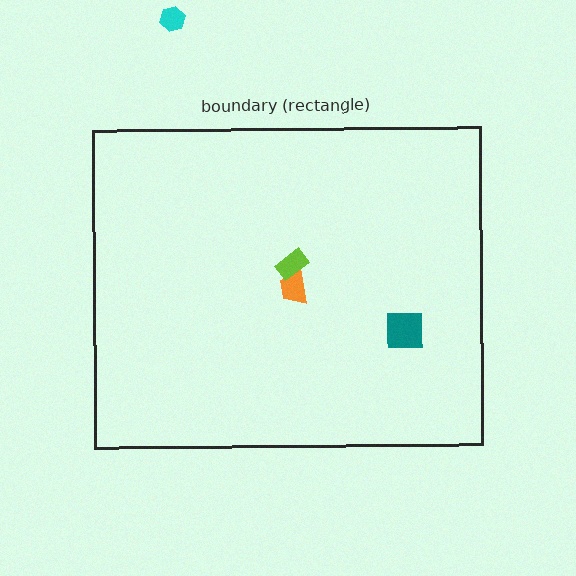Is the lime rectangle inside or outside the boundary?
Inside.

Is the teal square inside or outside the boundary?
Inside.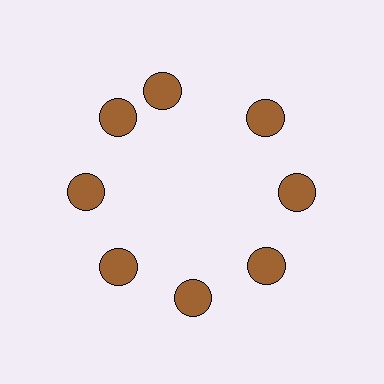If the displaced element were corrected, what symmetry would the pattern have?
It would have 8-fold rotational symmetry — the pattern would map onto itself every 45 degrees.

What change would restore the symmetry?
The symmetry would be restored by rotating it back into even spacing with its neighbors so that all 8 circles sit at equal angles and equal distance from the center.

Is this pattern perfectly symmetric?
No. The 8 brown circles are arranged in a ring, but one element near the 12 o'clock position is rotated out of alignment along the ring, breaking the 8-fold rotational symmetry.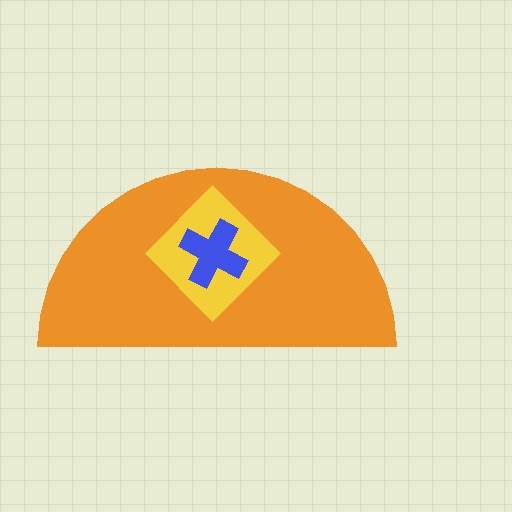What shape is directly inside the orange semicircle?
The yellow diamond.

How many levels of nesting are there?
3.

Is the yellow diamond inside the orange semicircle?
Yes.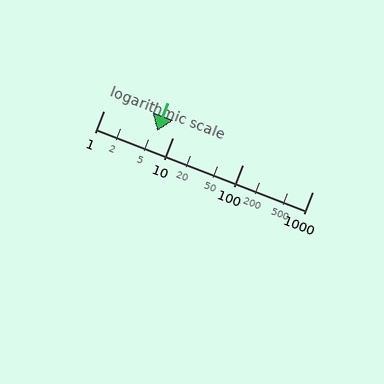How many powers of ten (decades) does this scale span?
The scale spans 3 decades, from 1 to 1000.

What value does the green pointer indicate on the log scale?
The pointer indicates approximately 5.9.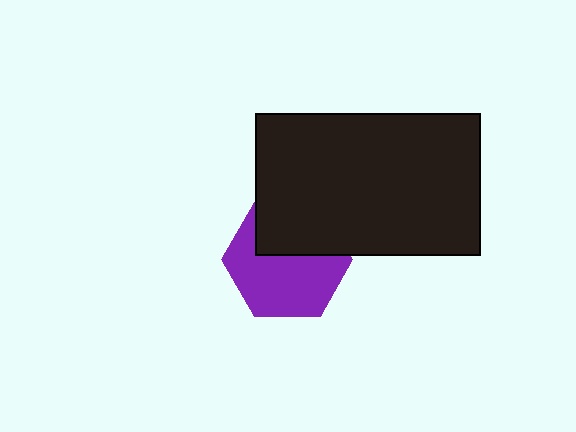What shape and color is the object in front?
The object in front is a black rectangle.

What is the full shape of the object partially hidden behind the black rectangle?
The partially hidden object is a purple hexagon.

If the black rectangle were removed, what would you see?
You would see the complete purple hexagon.